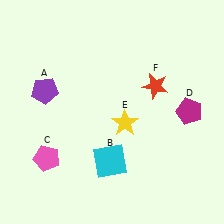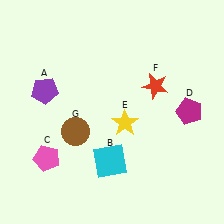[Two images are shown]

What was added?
A brown circle (G) was added in Image 2.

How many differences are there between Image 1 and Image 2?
There is 1 difference between the two images.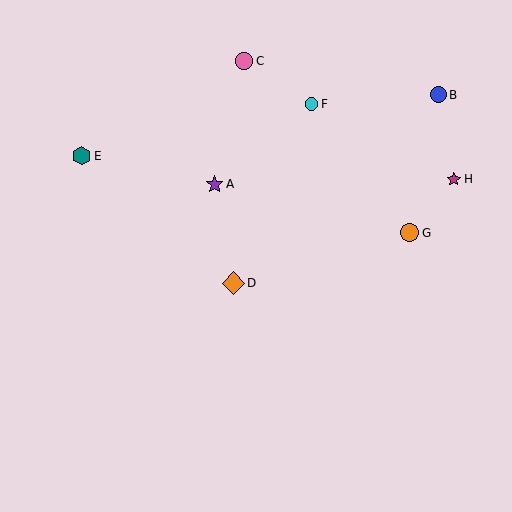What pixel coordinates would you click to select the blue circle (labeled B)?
Click at (439, 95) to select the blue circle B.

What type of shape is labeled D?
Shape D is an orange diamond.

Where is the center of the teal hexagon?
The center of the teal hexagon is at (81, 156).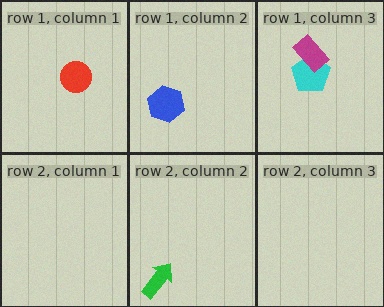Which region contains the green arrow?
The row 2, column 2 region.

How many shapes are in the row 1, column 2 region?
1.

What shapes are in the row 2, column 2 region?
The green arrow.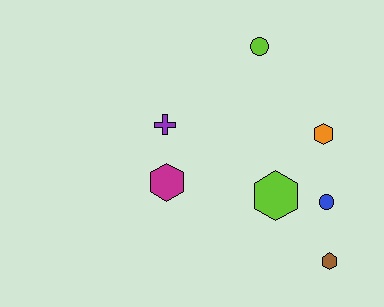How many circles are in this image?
There are 2 circles.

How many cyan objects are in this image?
There are no cyan objects.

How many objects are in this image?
There are 7 objects.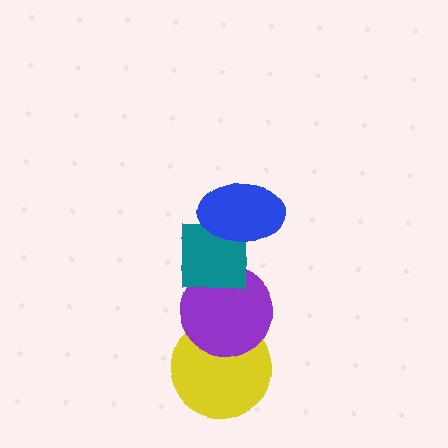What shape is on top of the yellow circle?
The purple circle is on top of the yellow circle.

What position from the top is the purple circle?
The purple circle is 3rd from the top.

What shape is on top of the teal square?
The blue ellipse is on top of the teal square.